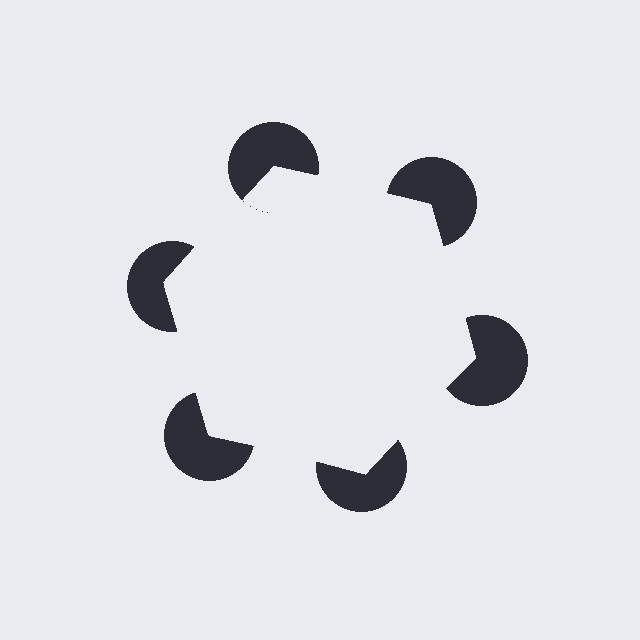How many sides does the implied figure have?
6 sides.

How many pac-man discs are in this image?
There are 6 — one at each vertex of the illusory hexagon.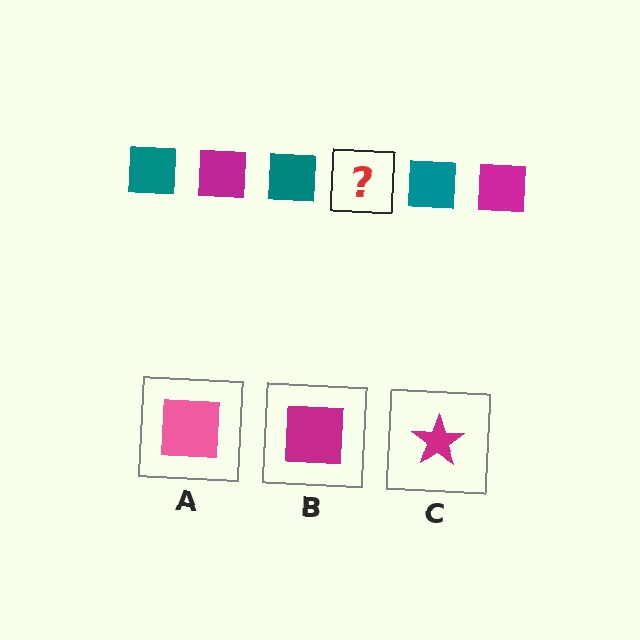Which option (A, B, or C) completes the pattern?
B.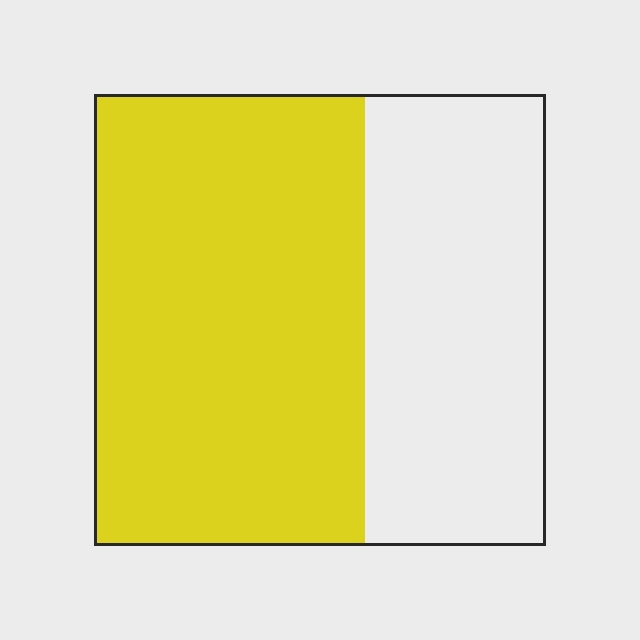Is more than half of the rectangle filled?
Yes.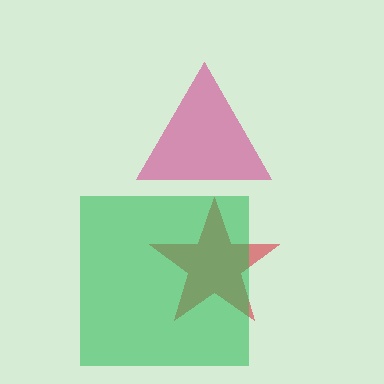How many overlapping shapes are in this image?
There are 3 overlapping shapes in the image.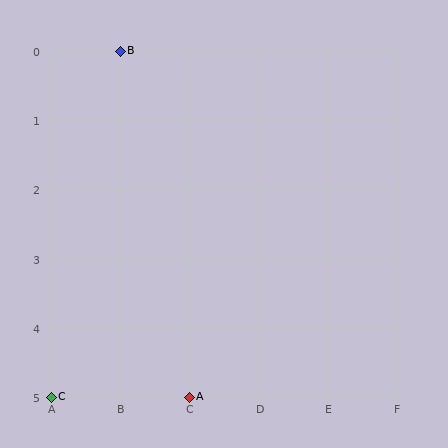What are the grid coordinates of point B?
Point B is at grid coordinates (B, 0).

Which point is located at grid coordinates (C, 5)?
Point A is at (C, 5).